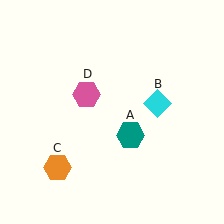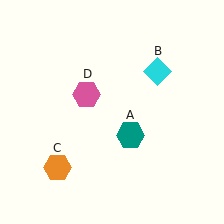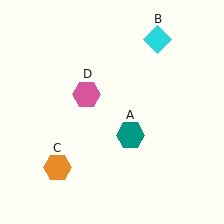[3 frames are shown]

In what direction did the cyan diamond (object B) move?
The cyan diamond (object B) moved up.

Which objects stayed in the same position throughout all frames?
Teal hexagon (object A) and orange hexagon (object C) and pink hexagon (object D) remained stationary.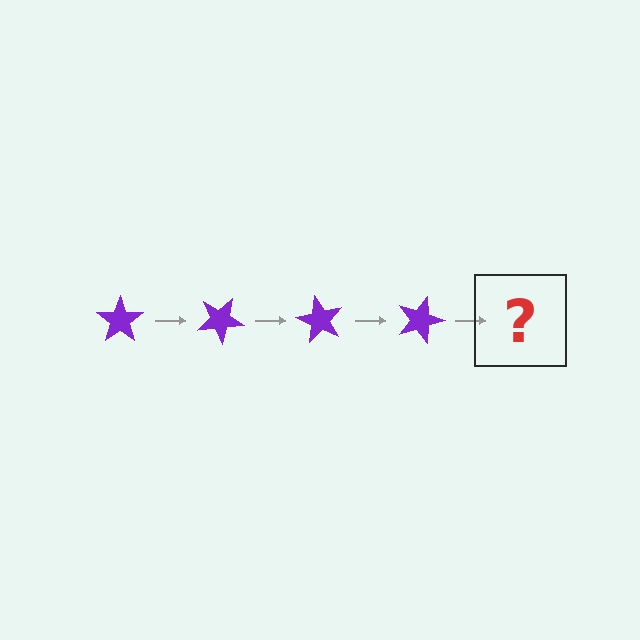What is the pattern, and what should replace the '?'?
The pattern is that the star rotates 30 degrees each step. The '?' should be a purple star rotated 120 degrees.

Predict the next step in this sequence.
The next step is a purple star rotated 120 degrees.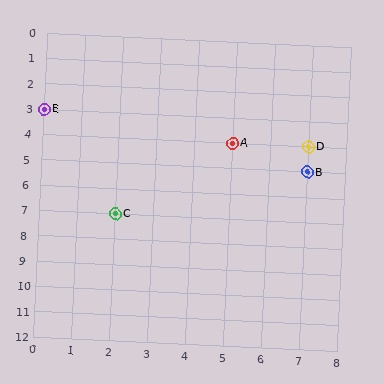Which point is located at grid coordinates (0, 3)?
Point E is at (0, 3).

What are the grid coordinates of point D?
Point D is at grid coordinates (7, 4).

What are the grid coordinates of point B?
Point B is at grid coordinates (7, 5).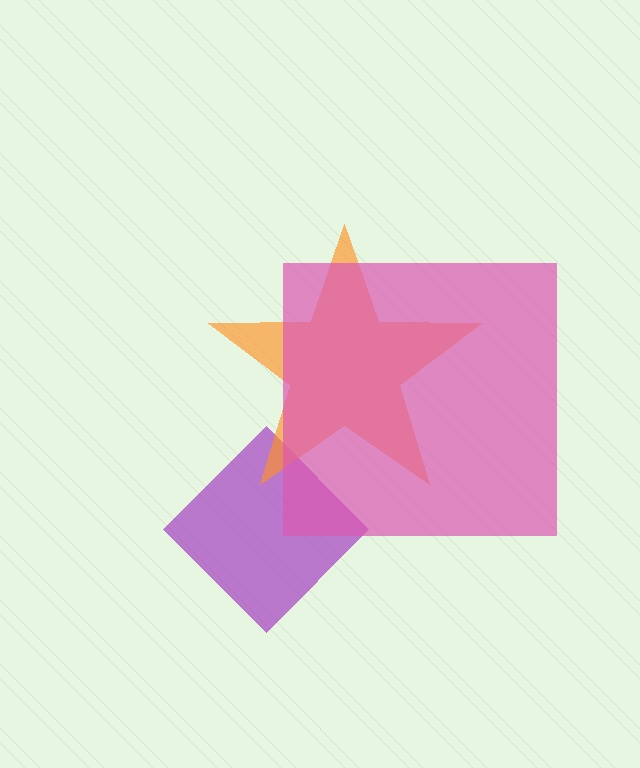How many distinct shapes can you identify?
There are 3 distinct shapes: a purple diamond, an orange star, a pink square.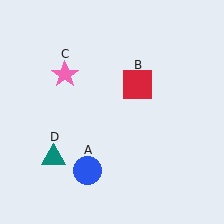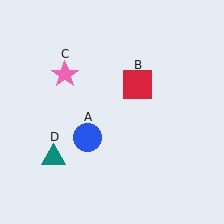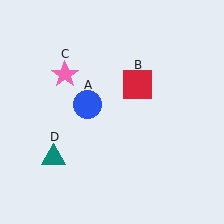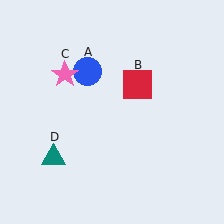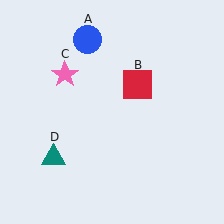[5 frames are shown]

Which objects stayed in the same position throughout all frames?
Red square (object B) and pink star (object C) and teal triangle (object D) remained stationary.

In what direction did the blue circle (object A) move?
The blue circle (object A) moved up.